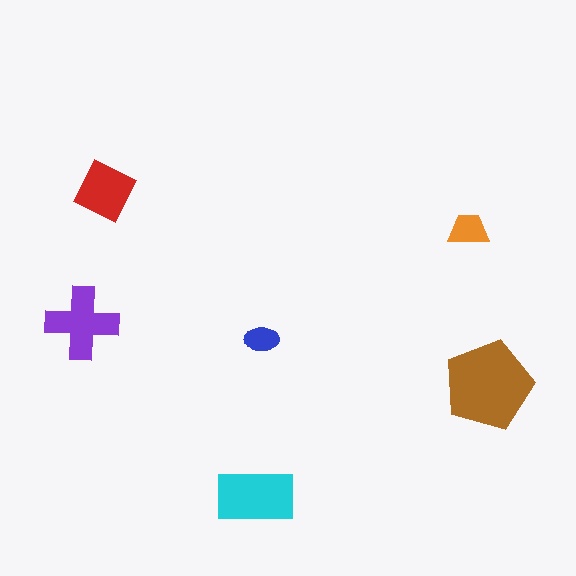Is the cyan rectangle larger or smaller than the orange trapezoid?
Larger.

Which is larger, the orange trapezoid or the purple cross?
The purple cross.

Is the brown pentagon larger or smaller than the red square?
Larger.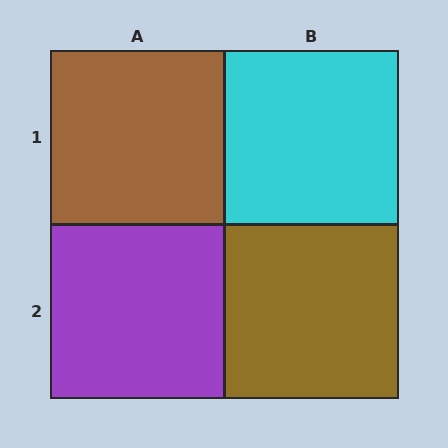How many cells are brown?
2 cells are brown.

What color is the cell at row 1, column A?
Brown.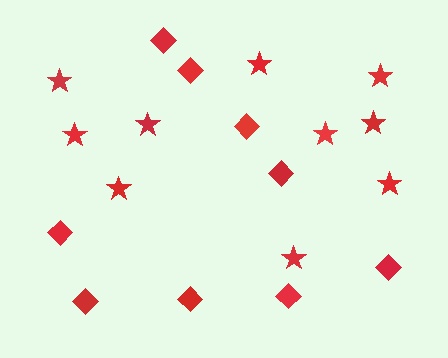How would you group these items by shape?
There are 2 groups: one group of diamonds (9) and one group of stars (10).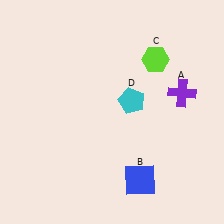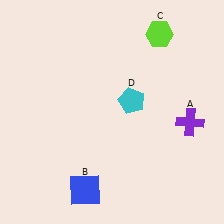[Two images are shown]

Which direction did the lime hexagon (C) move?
The lime hexagon (C) moved up.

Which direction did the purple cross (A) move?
The purple cross (A) moved down.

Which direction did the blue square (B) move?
The blue square (B) moved left.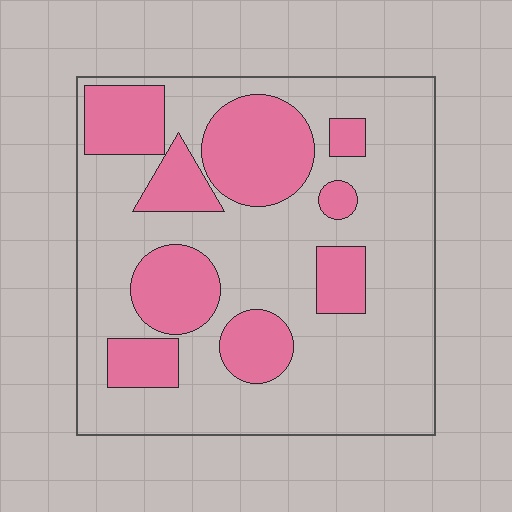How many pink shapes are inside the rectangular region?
9.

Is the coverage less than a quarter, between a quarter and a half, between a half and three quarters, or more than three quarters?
Between a quarter and a half.